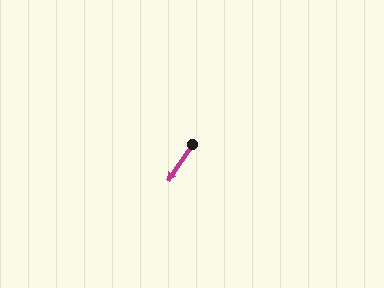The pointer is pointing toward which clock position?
Roughly 7 o'clock.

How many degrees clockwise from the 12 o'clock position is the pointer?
Approximately 213 degrees.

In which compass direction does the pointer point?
Southwest.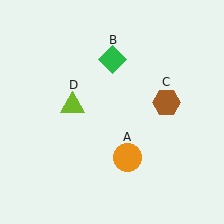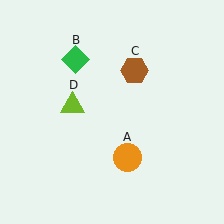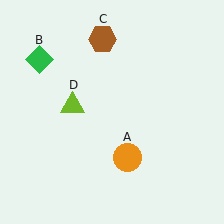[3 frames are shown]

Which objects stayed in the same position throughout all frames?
Orange circle (object A) and lime triangle (object D) remained stationary.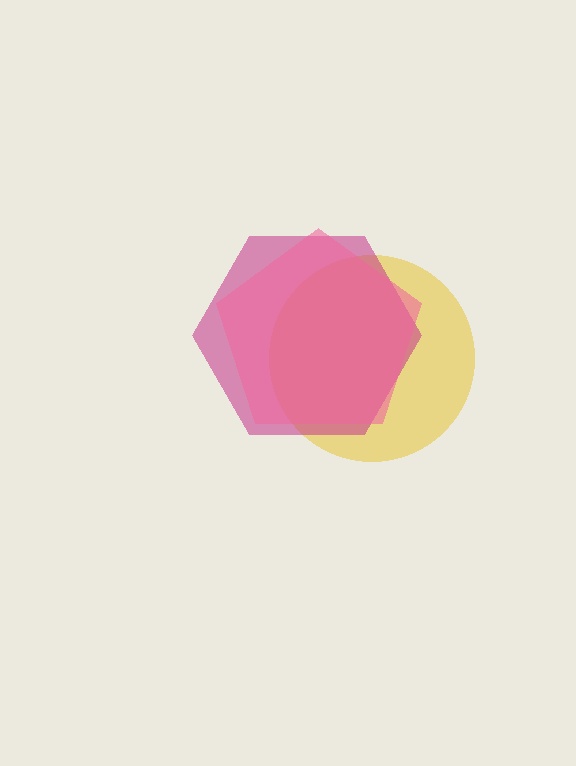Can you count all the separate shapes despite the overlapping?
Yes, there are 3 separate shapes.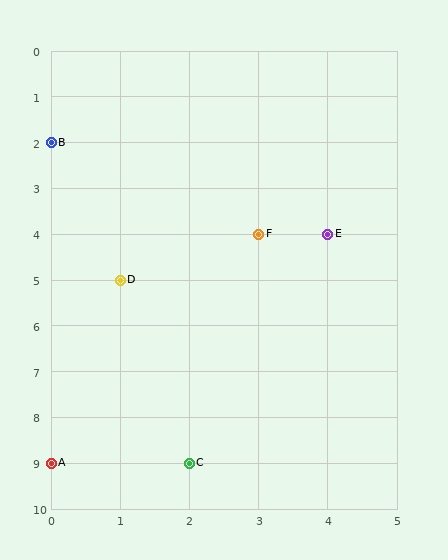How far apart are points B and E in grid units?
Points B and E are 4 columns and 2 rows apart (about 4.5 grid units diagonally).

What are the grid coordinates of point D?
Point D is at grid coordinates (1, 5).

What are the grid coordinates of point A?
Point A is at grid coordinates (0, 9).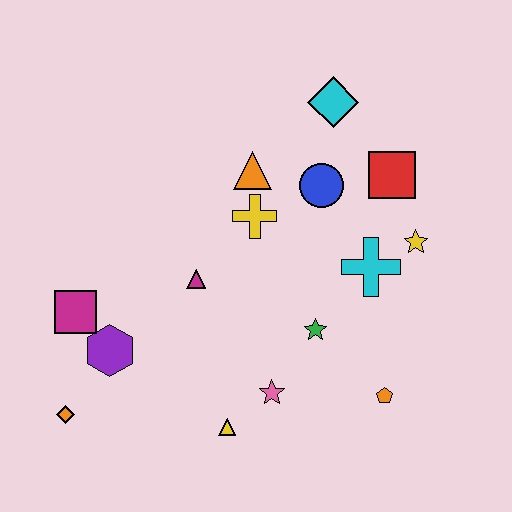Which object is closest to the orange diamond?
The purple hexagon is closest to the orange diamond.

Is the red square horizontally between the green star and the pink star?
No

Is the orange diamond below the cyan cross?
Yes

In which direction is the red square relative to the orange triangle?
The red square is to the right of the orange triangle.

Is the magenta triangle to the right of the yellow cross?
No